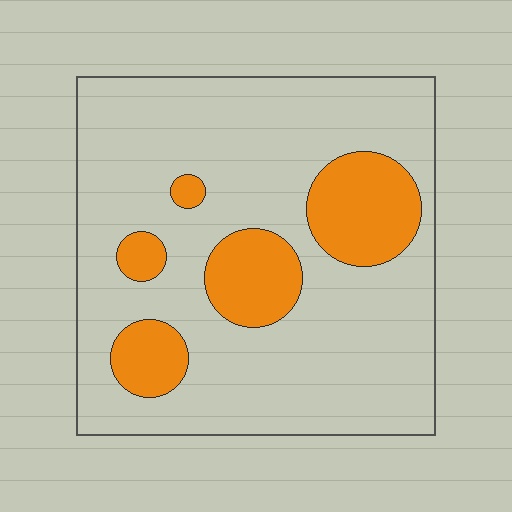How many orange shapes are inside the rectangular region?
5.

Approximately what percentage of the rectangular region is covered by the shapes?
Approximately 20%.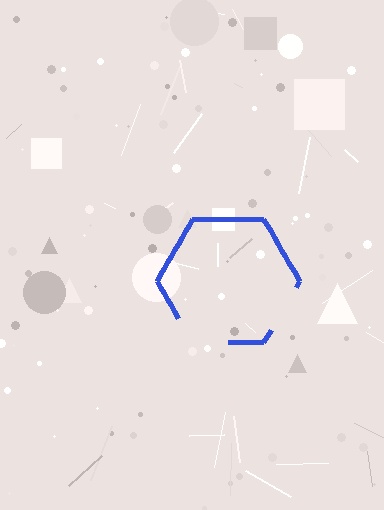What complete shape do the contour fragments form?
The contour fragments form a hexagon.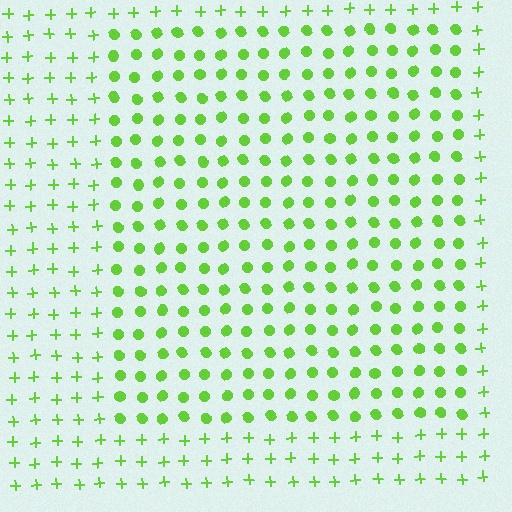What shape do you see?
I see a rectangle.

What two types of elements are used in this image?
The image uses circles inside the rectangle region and plus signs outside it.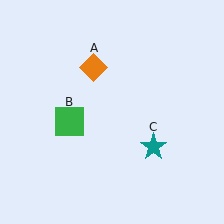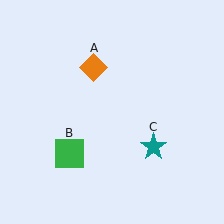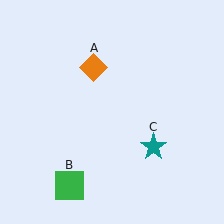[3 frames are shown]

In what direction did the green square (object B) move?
The green square (object B) moved down.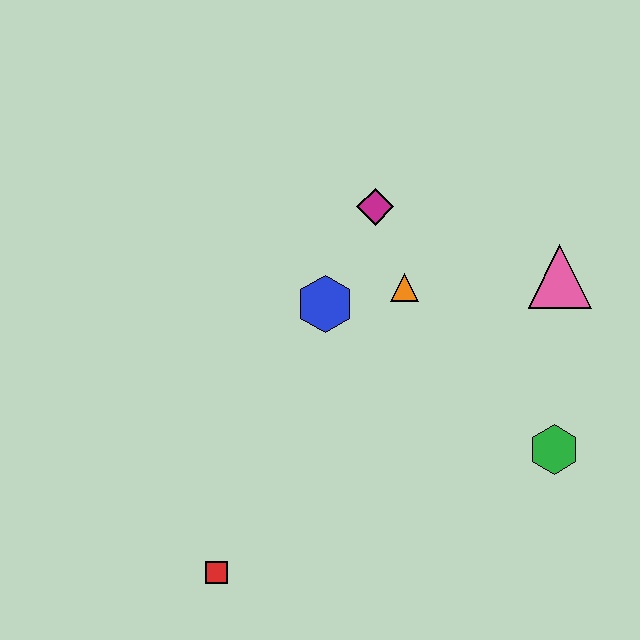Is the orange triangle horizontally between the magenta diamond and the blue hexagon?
No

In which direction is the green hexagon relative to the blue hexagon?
The green hexagon is to the right of the blue hexagon.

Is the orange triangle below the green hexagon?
No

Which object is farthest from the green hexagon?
The red square is farthest from the green hexagon.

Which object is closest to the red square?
The blue hexagon is closest to the red square.